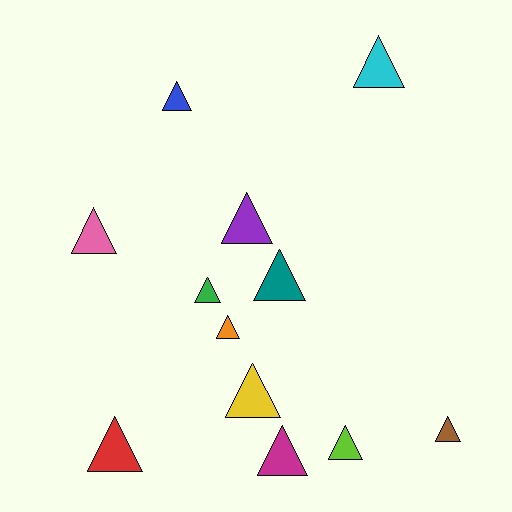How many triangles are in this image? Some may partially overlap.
There are 12 triangles.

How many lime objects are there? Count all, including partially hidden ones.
There is 1 lime object.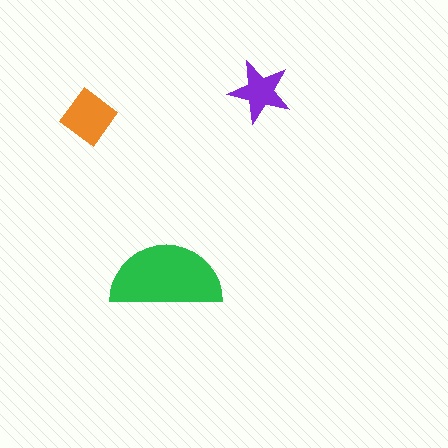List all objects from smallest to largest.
The purple star, the orange diamond, the green semicircle.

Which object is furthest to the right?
The purple star is rightmost.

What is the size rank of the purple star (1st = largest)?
3rd.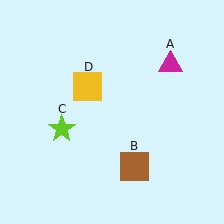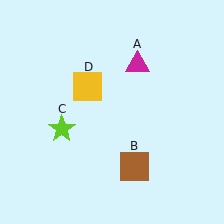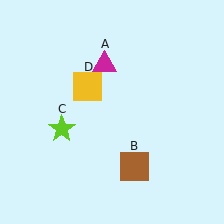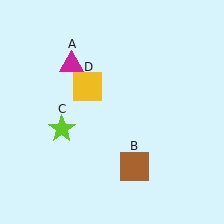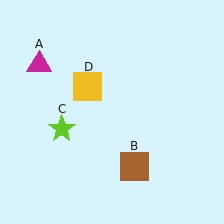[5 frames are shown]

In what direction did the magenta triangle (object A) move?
The magenta triangle (object A) moved left.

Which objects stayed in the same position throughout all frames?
Brown square (object B) and lime star (object C) and yellow square (object D) remained stationary.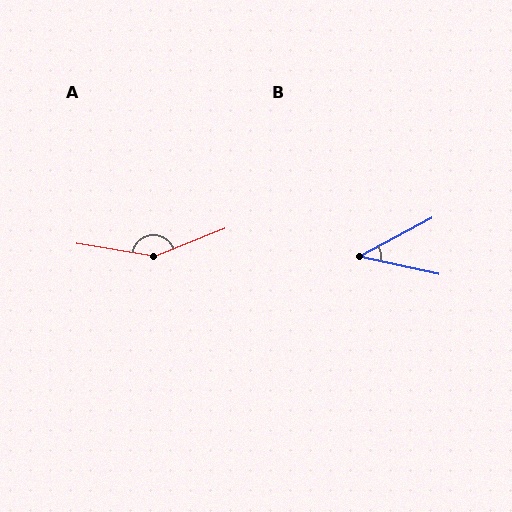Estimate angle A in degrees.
Approximately 149 degrees.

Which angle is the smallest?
B, at approximately 41 degrees.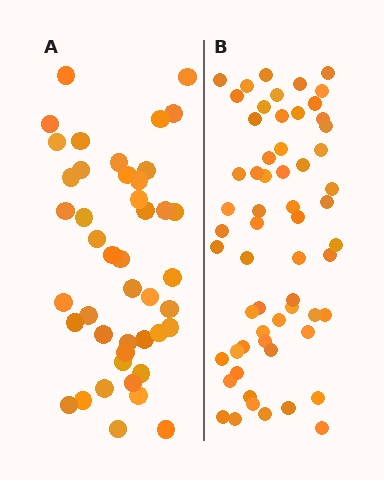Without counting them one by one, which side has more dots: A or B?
Region B (the right region) has more dots.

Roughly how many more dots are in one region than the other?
Region B has approximately 15 more dots than region A.